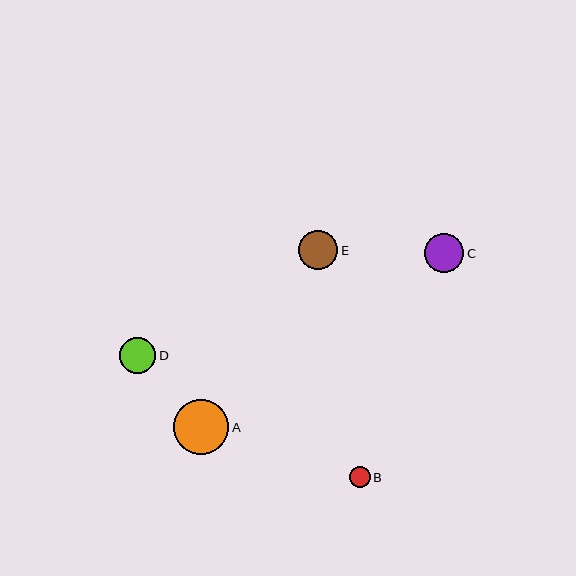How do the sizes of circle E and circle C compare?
Circle E and circle C are approximately the same size.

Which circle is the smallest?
Circle B is the smallest with a size of approximately 21 pixels.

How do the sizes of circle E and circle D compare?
Circle E and circle D are approximately the same size.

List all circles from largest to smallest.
From largest to smallest: A, E, C, D, B.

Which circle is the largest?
Circle A is the largest with a size of approximately 55 pixels.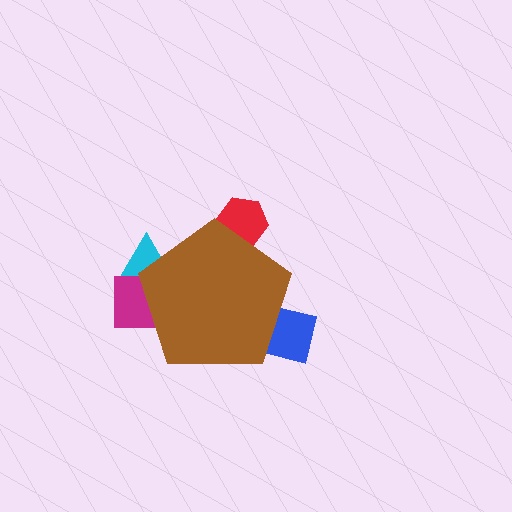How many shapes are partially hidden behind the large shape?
4 shapes are partially hidden.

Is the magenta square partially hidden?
Yes, the magenta square is partially hidden behind the brown pentagon.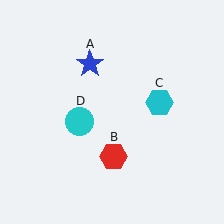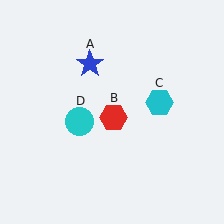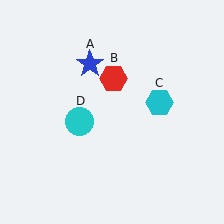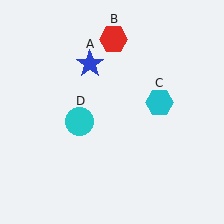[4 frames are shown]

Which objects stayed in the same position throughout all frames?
Blue star (object A) and cyan hexagon (object C) and cyan circle (object D) remained stationary.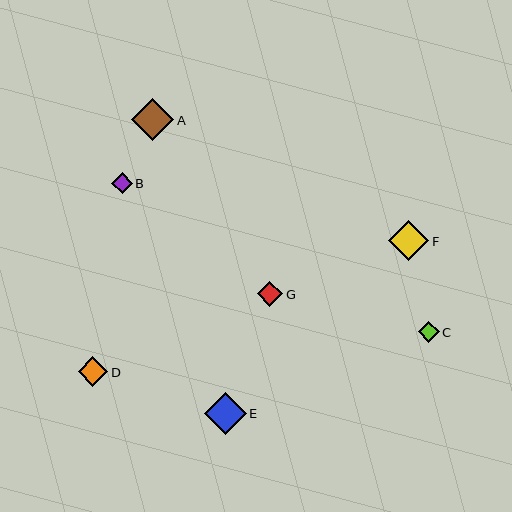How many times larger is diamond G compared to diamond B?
Diamond G is approximately 1.2 times the size of diamond B.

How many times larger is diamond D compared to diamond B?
Diamond D is approximately 1.4 times the size of diamond B.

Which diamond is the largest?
Diamond E is the largest with a size of approximately 42 pixels.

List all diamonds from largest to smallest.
From largest to smallest: E, A, F, D, G, C, B.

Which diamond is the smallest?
Diamond B is the smallest with a size of approximately 21 pixels.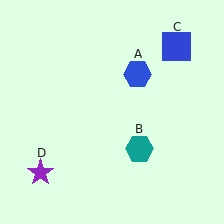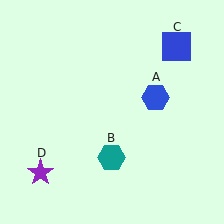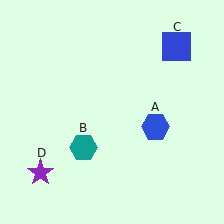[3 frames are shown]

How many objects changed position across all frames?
2 objects changed position: blue hexagon (object A), teal hexagon (object B).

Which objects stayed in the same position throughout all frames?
Blue square (object C) and purple star (object D) remained stationary.